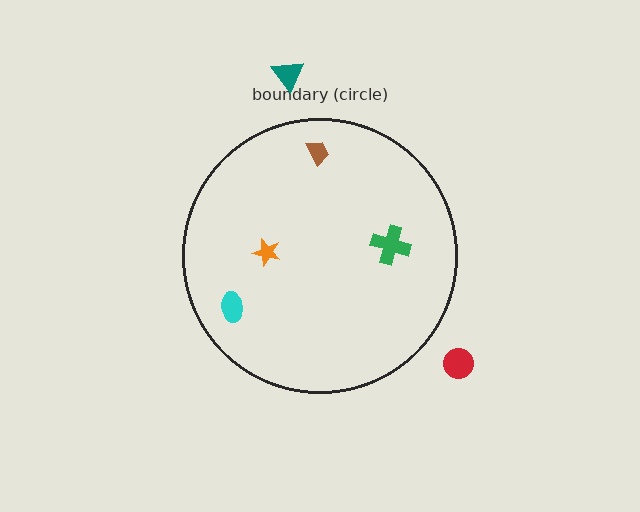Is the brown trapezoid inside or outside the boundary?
Inside.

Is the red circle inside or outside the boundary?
Outside.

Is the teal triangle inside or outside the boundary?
Outside.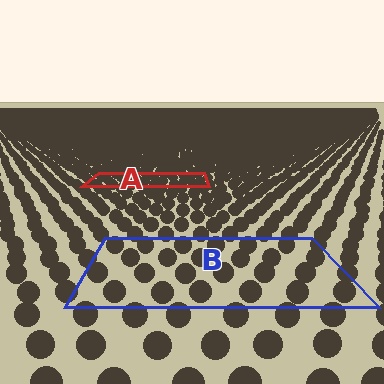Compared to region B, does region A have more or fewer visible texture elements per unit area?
Region A has more texture elements per unit area — they are packed more densely because it is farther away.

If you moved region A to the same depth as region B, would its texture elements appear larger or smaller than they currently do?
They would appear larger. At a closer depth, the same texture elements are projected at a bigger on-screen size.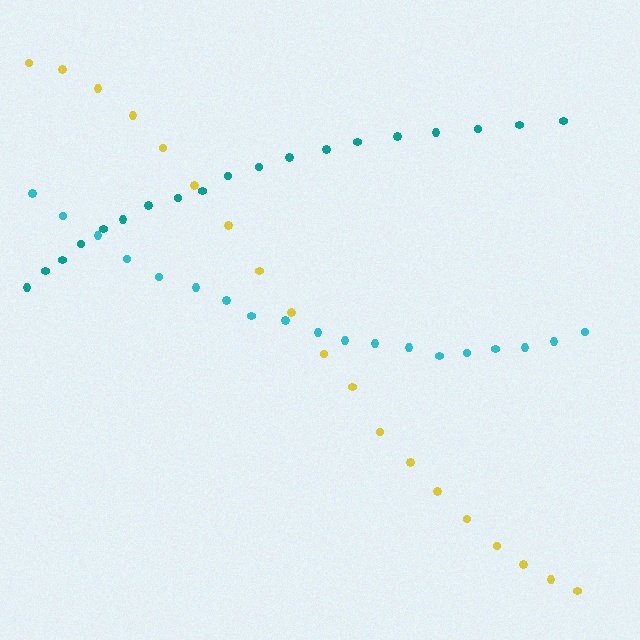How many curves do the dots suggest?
There are 3 distinct paths.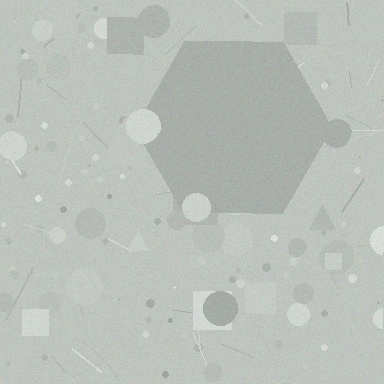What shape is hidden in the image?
A hexagon is hidden in the image.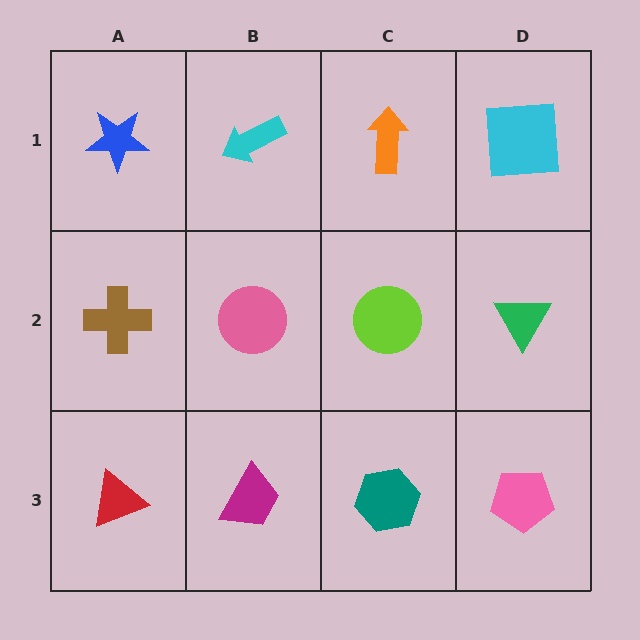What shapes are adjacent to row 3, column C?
A lime circle (row 2, column C), a magenta trapezoid (row 3, column B), a pink pentagon (row 3, column D).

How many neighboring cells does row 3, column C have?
3.